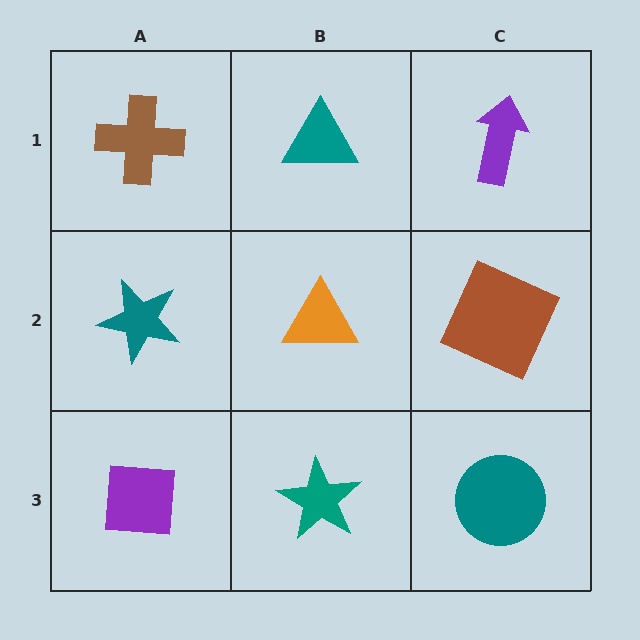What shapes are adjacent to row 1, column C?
A brown square (row 2, column C), a teal triangle (row 1, column B).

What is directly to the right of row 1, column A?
A teal triangle.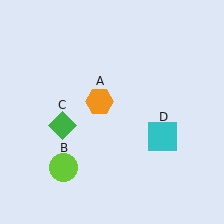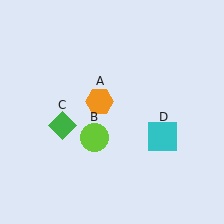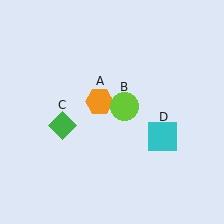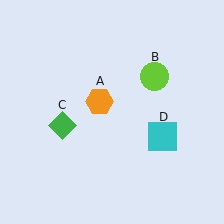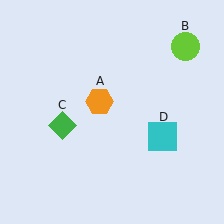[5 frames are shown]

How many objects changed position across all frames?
1 object changed position: lime circle (object B).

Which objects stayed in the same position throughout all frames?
Orange hexagon (object A) and green diamond (object C) and cyan square (object D) remained stationary.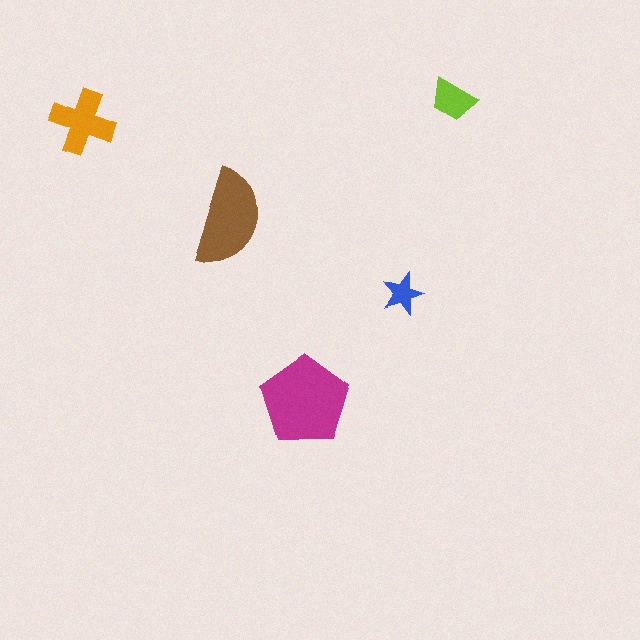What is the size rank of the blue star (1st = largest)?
5th.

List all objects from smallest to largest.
The blue star, the lime trapezoid, the orange cross, the brown semicircle, the magenta pentagon.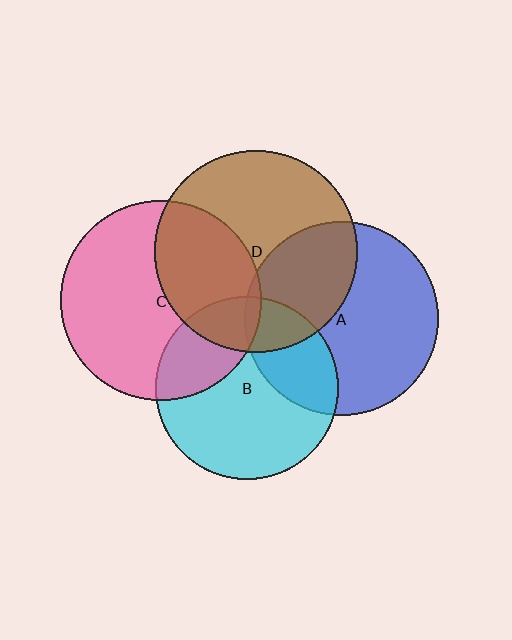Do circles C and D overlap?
Yes.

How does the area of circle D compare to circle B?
Approximately 1.2 times.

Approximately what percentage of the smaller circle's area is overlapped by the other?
Approximately 35%.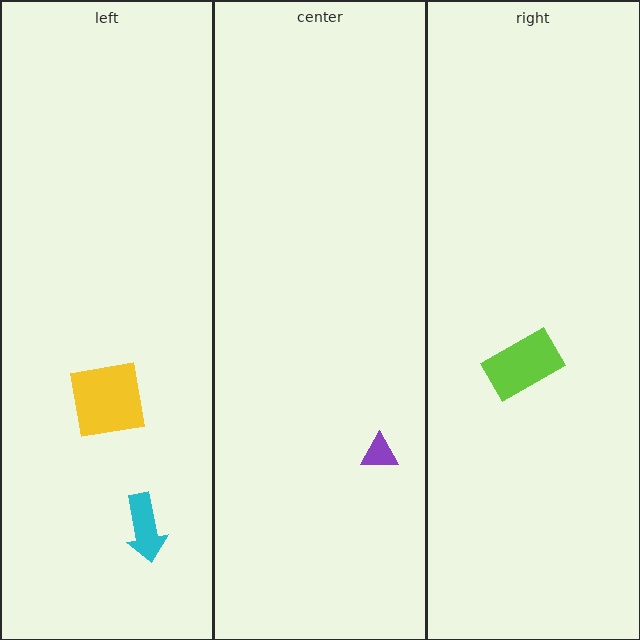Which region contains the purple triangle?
The center region.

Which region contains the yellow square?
The left region.